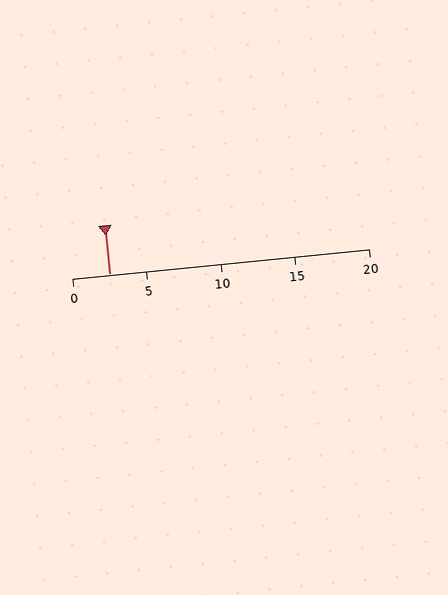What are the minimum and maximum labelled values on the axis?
The axis runs from 0 to 20.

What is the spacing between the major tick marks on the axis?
The major ticks are spaced 5 apart.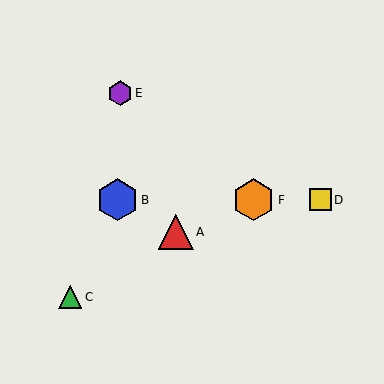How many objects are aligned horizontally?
3 objects (B, D, F) are aligned horizontally.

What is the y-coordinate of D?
Object D is at y≈200.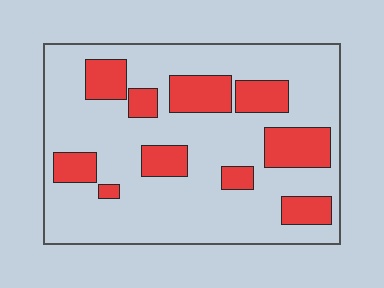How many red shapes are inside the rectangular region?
10.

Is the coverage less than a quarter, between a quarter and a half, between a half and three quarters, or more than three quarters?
Less than a quarter.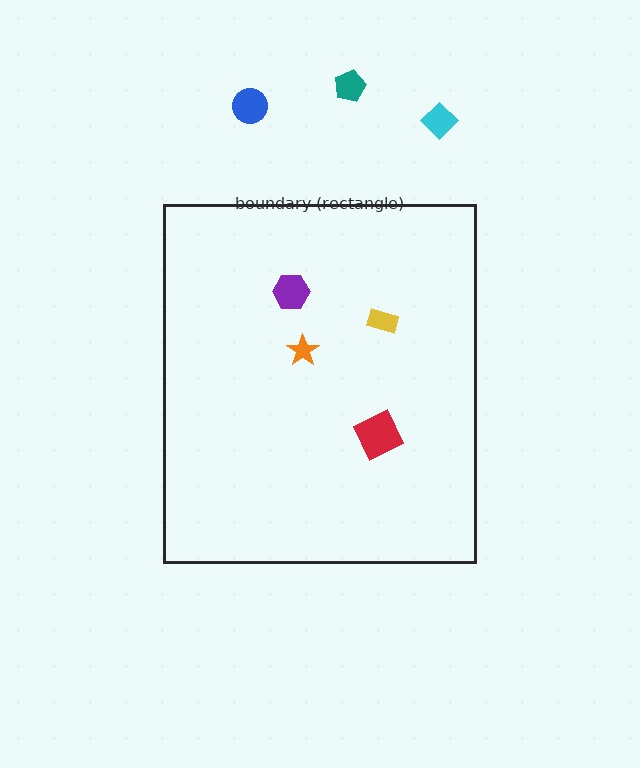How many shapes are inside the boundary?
4 inside, 3 outside.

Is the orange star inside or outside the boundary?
Inside.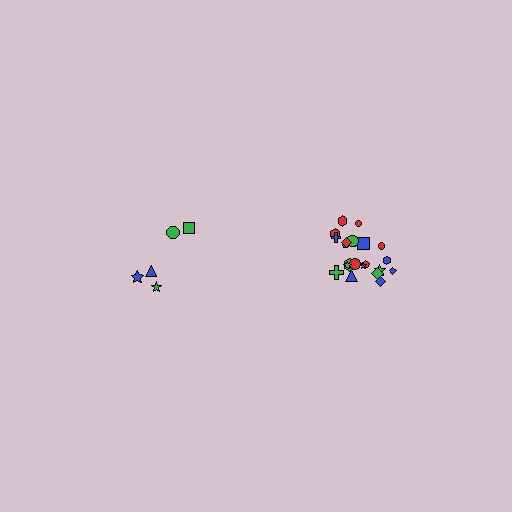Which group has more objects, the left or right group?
The right group.